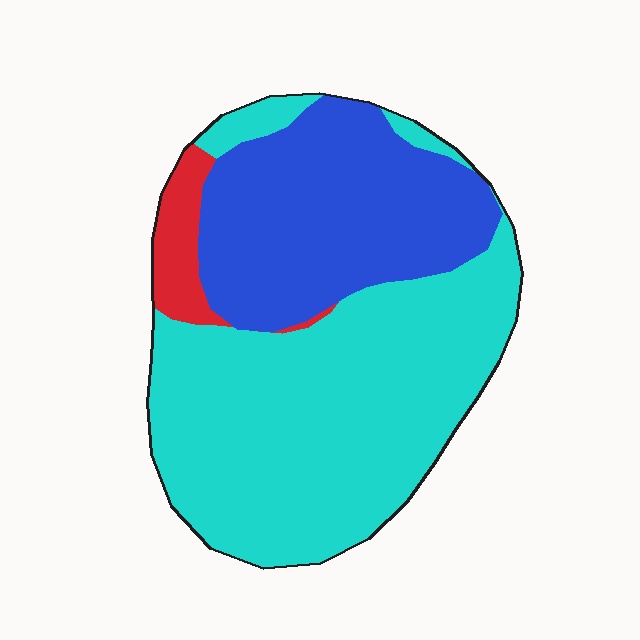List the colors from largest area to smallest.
From largest to smallest: cyan, blue, red.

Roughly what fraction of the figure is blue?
Blue covers roughly 35% of the figure.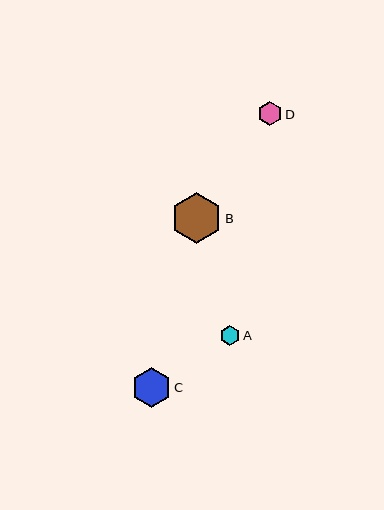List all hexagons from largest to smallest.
From largest to smallest: B, C, D, A.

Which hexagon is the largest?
Hexagon B is the largest with a size of approximately 51 pixels.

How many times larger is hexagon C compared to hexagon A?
Hexagon C is approximately 2.0 times the size of hexagon A.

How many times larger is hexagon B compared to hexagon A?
Hexagon B is approximately 2.5 times the size of hexagon A.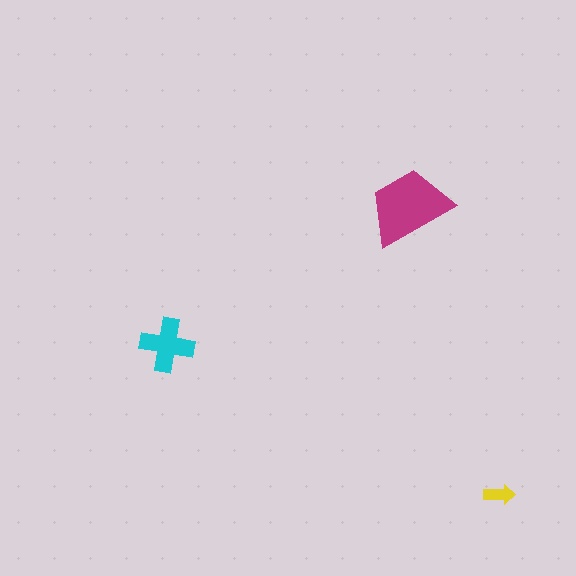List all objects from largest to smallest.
The magenta trapezoid, the cyan cross, the yellow arrow.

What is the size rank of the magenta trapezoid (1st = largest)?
1st.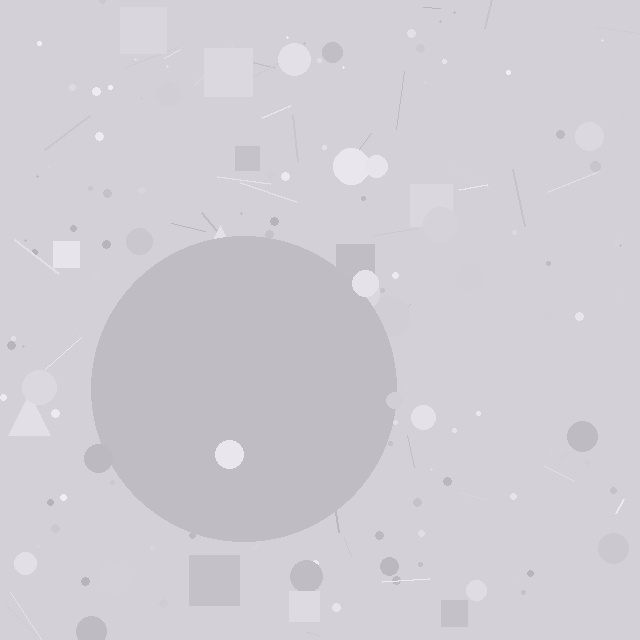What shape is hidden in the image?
A circle is hidden in the image.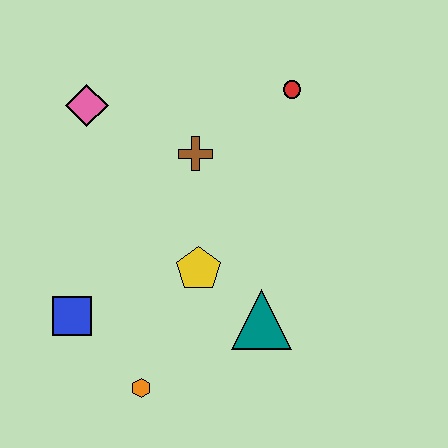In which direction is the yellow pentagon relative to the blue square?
The yellow pentagon is to the right of the blue square.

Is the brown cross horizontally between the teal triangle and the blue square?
Yes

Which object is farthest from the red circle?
The orange hexagon is farthest from the red circle.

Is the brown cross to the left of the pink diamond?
No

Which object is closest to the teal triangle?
The yellow pentagon is closest to the teal triangle.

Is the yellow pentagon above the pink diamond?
No